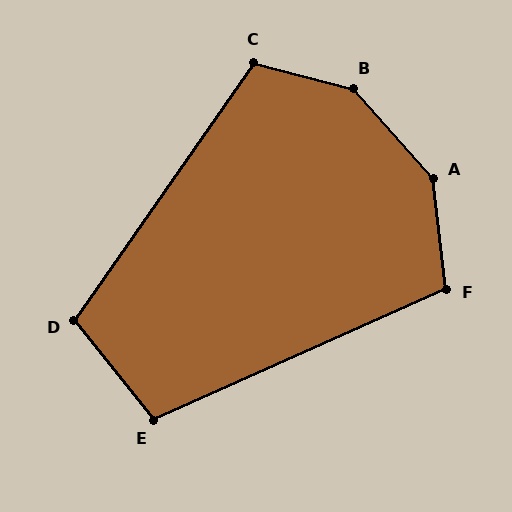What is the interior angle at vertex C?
Approximately 110 degrees (obtuse).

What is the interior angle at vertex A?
Approximately 145 degrees (obtuse).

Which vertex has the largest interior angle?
B, at approximately 146 degrees.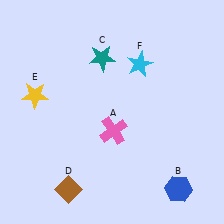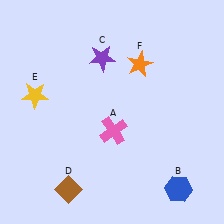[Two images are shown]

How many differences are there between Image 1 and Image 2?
There are 2 differences between the two images.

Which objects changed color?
C changed from teal to purple. F changed from cyan to orange.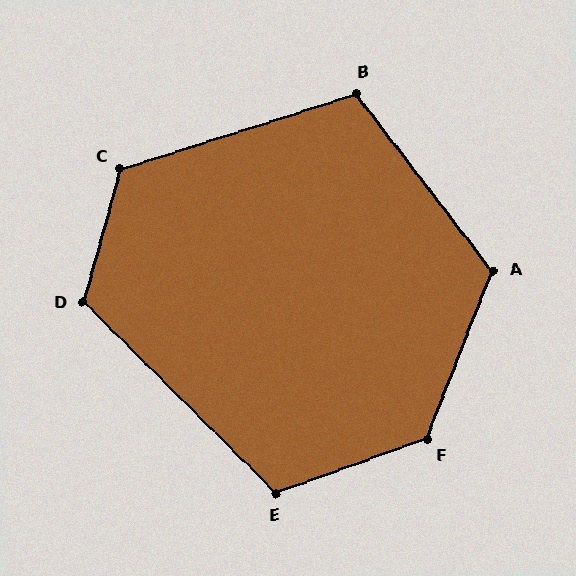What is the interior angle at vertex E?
Approximately 116 degrees (obtuse).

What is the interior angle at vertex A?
Approximately 121 degrees (obtuse).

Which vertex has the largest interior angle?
F, at approximately 131 degrees.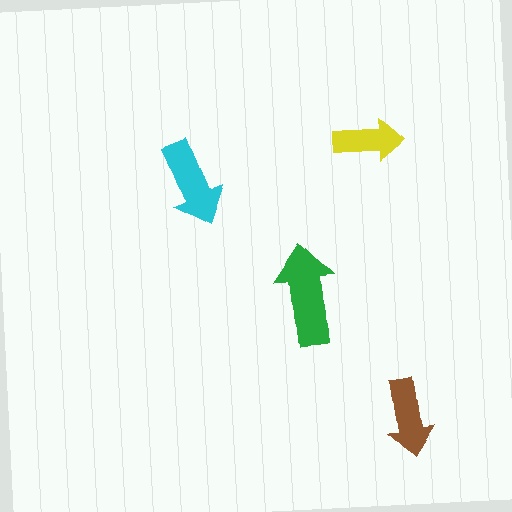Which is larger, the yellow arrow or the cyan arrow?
The cyan one.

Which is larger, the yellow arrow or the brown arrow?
The brown one.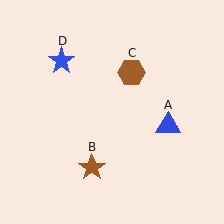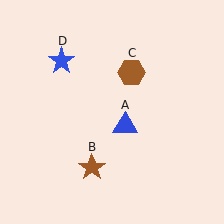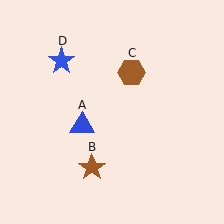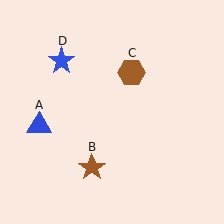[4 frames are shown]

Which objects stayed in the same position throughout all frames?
Brown star (object B) and brown hexagon (object C) and blue star (object D) remained stationary.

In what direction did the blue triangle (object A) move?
The blue triangle (object A) moved left.